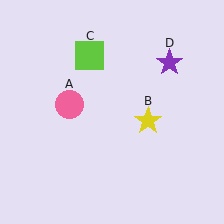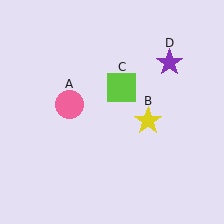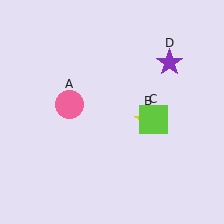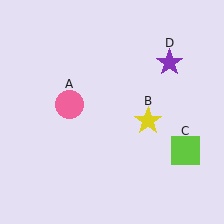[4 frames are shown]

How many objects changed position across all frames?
1 object changed position: lime square (object C).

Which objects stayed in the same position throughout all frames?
Pink circle (object A) and yellow star (object B) and purple star (object D) remained stationary.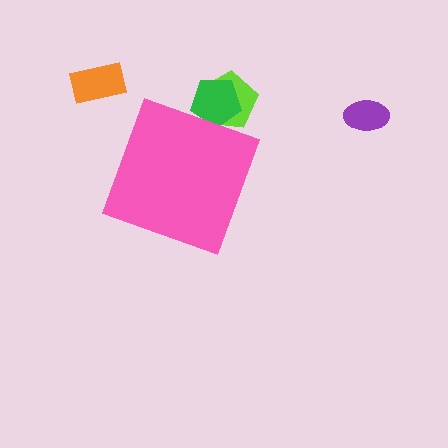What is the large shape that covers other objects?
A pink diamond.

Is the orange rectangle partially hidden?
No, the orange rectangle is fully visible.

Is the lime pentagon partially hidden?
Yes, the lime pentagon is partially hidden behind the pink diamond.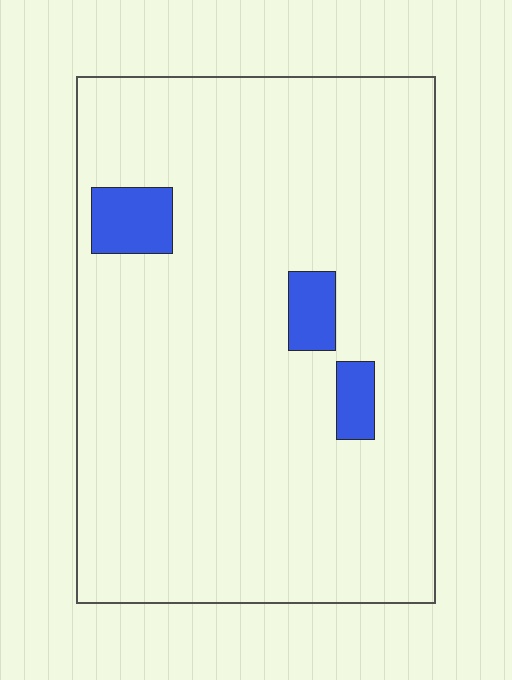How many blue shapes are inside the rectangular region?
3.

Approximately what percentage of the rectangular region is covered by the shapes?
Approximately 5%.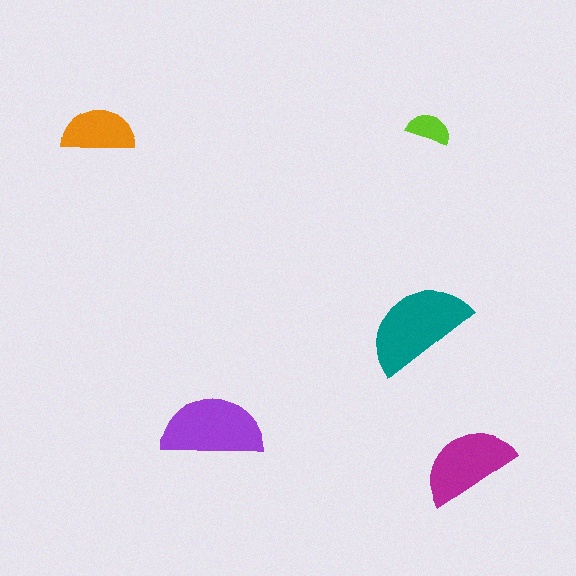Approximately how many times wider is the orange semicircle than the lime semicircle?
About 1.5 times wider.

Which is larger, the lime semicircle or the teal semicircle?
The teal one.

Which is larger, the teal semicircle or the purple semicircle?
The teal one.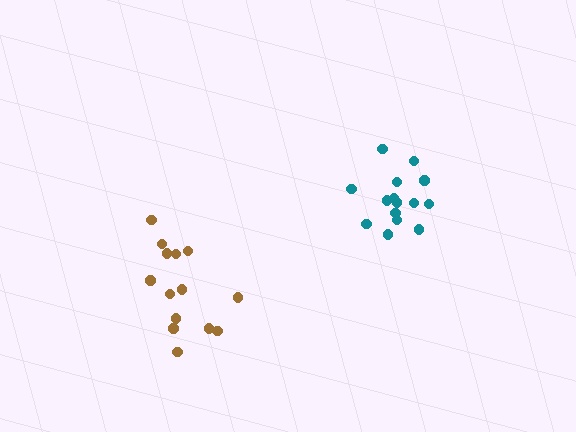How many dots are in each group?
Group 1: 14 dots, Group 2: 15 dots (29 total).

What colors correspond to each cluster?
The clusters are colored: brown, teal.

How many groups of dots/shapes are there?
There are 2 groups.